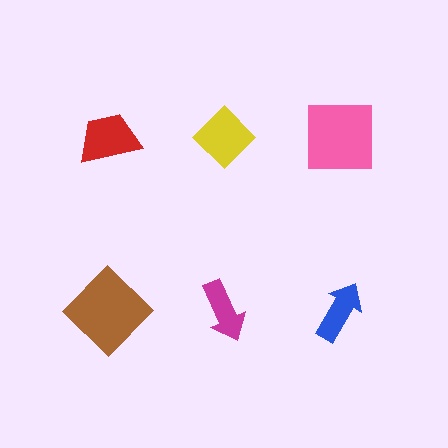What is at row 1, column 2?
A yellow diamond.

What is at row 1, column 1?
A red trapezoid.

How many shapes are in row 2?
3 shapes.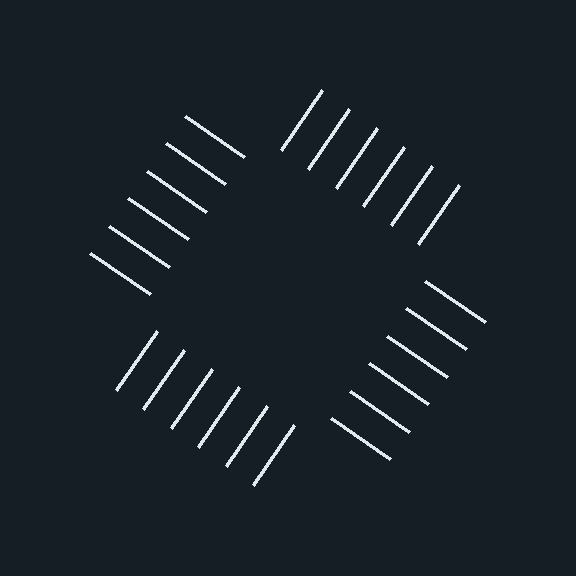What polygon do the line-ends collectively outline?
An illusory square — the line segments terminate on its edges but no continuous stroke is drawn.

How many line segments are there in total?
24 — 6 along each of the 4 edges.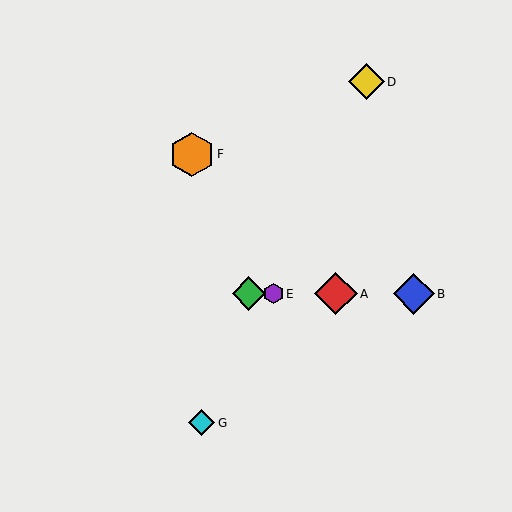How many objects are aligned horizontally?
4 objects (A, B, C, E) are aligned horizontally.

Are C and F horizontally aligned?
No, C is at y≈294 and F is at y≈154.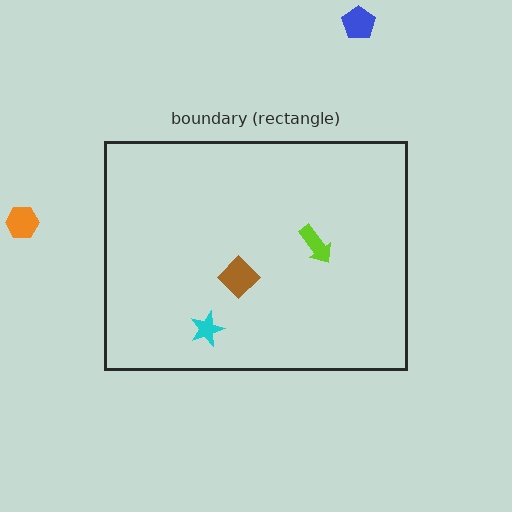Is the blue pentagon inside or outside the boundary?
Outside.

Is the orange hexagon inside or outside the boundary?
Outside.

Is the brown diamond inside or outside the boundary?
Inside.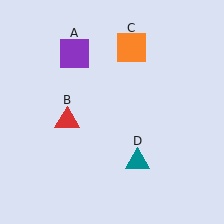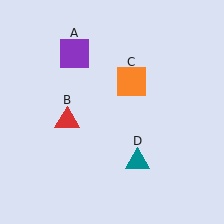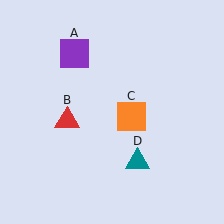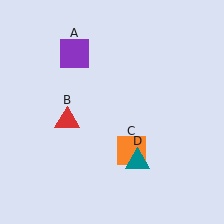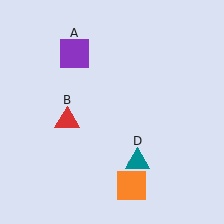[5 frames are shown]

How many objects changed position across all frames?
1 object changed position: orange square (object C).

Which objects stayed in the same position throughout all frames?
Purple square (object A) and red triangle (object B) and teal triangle (object D) remained stationary.